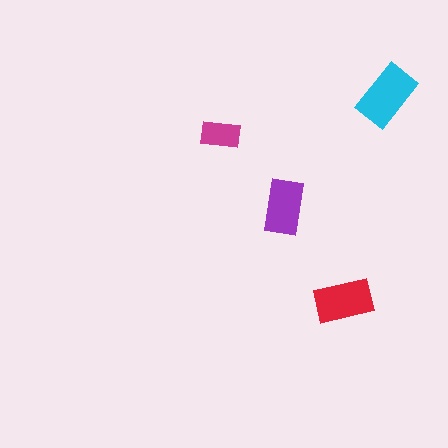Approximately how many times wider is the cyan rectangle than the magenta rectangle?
About 1.5 times wider.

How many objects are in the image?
There are 4 objects in the image.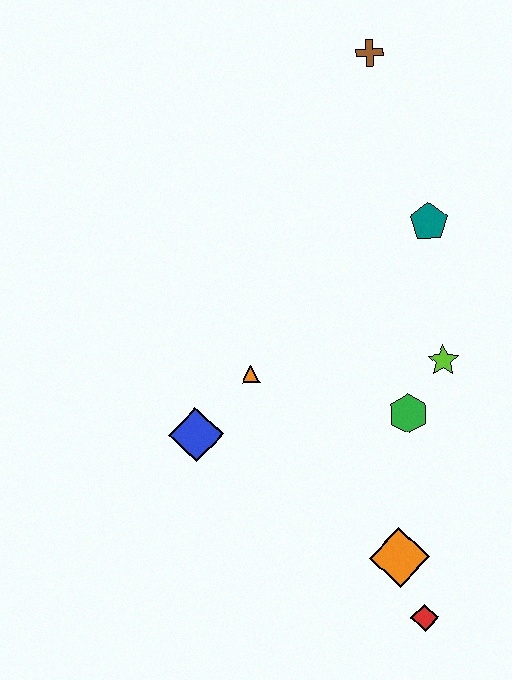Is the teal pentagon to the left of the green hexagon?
No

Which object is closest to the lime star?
The green hexagon is closest to the lime star.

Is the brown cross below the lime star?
No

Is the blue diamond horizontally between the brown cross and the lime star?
No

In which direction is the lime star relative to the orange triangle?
The lime star is to the right of the orange triangle.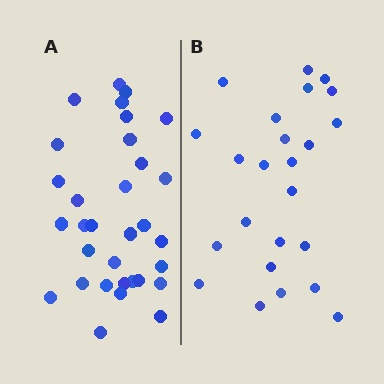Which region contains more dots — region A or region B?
Region A (the left region) has more dots.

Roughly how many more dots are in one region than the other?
Region A has roughly 8 or so more dots than region B.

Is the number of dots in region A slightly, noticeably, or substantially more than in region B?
Region A has noticeably more, but not dramatically so. The ratio is roughly 1.3 to 1.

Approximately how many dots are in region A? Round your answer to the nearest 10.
About 30 dots. (The exact count is 32, which rounds to 30.)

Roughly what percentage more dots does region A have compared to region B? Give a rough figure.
About 35% more.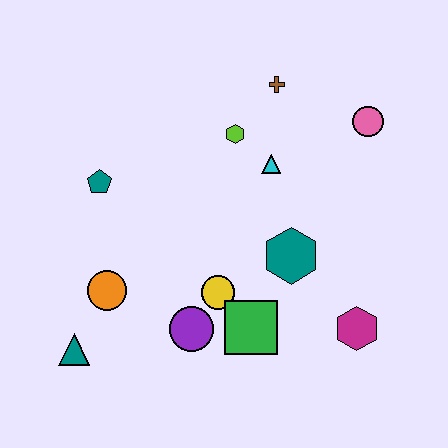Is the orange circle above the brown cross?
No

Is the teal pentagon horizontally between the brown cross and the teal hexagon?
No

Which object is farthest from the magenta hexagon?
The teal pentagon is farthest from the magenta hexagon.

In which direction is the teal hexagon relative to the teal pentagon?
The teal hexagon is to the right of the teal pentagon.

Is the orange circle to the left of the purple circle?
Yes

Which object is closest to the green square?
The yellow circle is closest to the green square.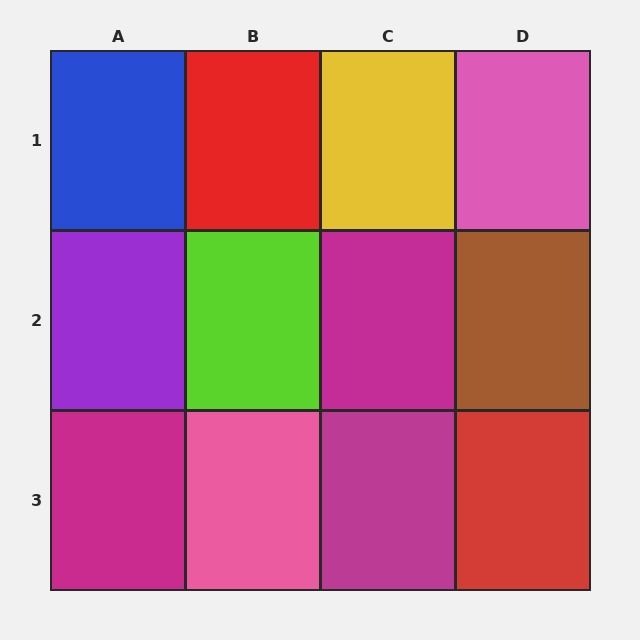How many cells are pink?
2 cells are pink.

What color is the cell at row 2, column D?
Brown.